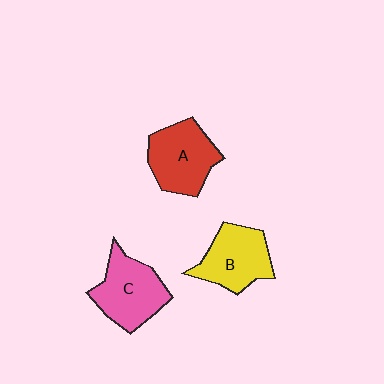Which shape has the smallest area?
Shape B (yellow).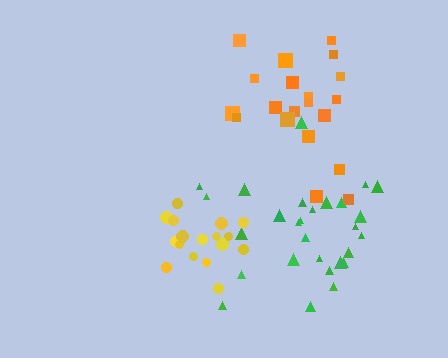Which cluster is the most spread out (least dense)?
Orange.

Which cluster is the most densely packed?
Yellow.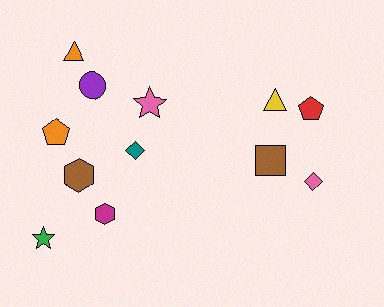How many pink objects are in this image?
There are 2 pink objects.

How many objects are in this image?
There are 12 objects.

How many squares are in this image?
There is 1 square.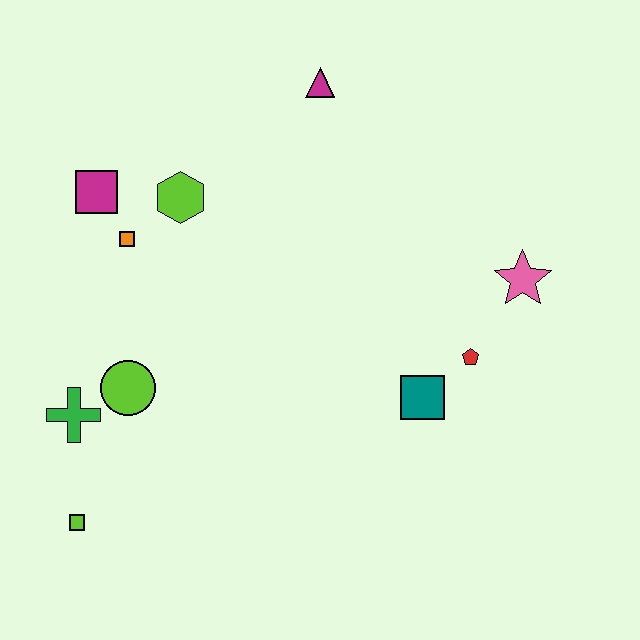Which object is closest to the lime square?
The green cross is closest to the lime square.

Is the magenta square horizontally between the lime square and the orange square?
Yes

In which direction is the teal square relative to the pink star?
The teal square is below the pink star.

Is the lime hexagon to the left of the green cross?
No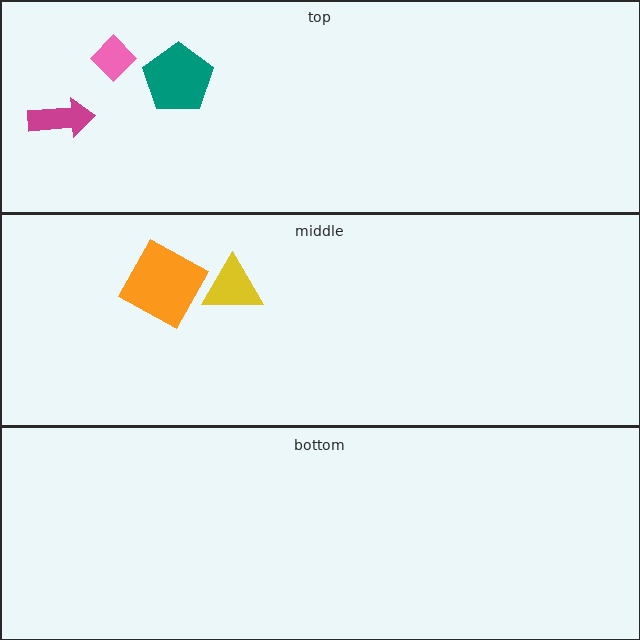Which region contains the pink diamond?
The top region.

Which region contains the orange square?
The middle region.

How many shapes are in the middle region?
2.